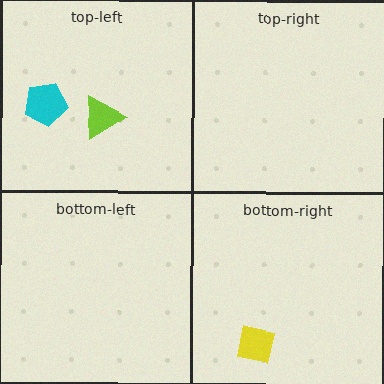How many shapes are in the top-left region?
2.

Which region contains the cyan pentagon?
The top-left region.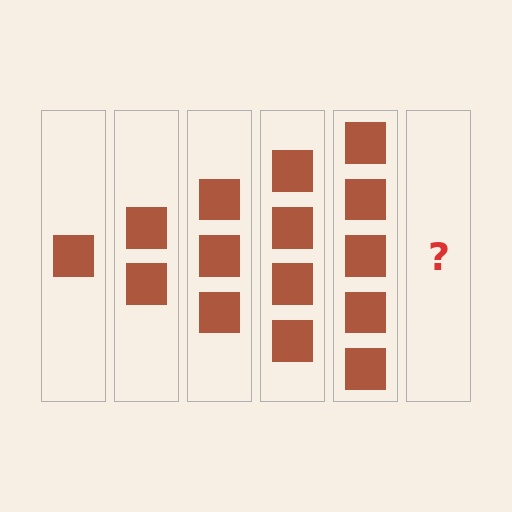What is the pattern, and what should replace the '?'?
The pattern is that each step adds one more square. The '?' should be 6 squares.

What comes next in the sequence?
The next element should be 6 squares.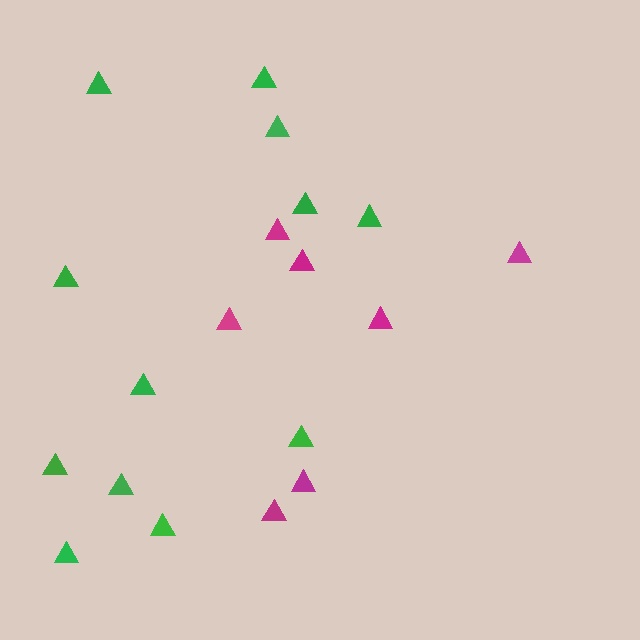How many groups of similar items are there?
There are 2 groups: one group of green triangles (12) and one group of magenta triangles (7).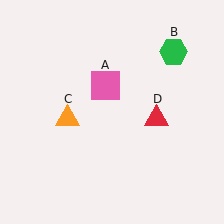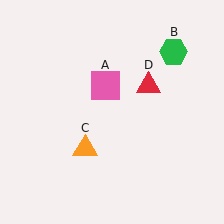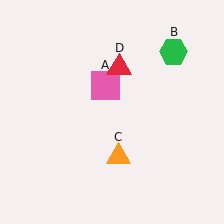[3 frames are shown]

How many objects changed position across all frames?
2 objects changed position: orange triangle (object C), red triangle (object D).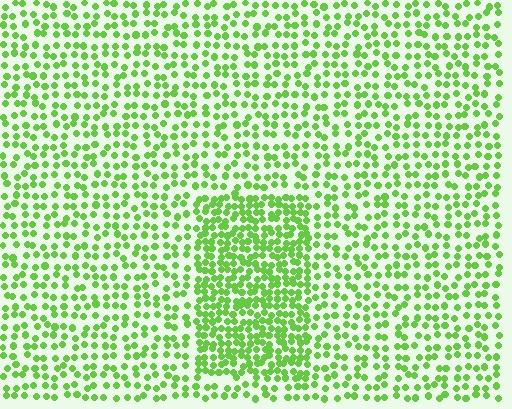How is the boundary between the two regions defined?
The boundary is defined by a change in element density (approximately 1.9x ratio). All elements are the same color, size, and shape.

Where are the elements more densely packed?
The elements are more densely packed inside the rectangle boundary.